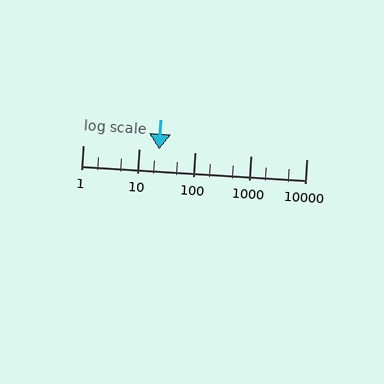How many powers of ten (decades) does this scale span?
The scale spans 4 decades, from 1 to 10000.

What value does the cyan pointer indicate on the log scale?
The pointer indicates approximately 23.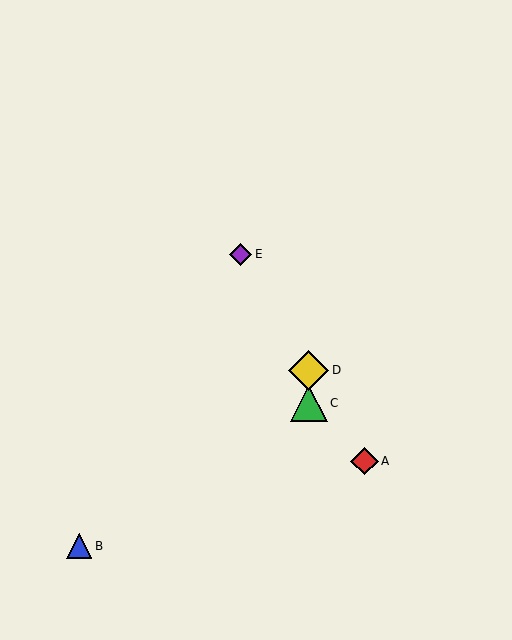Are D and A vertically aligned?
No, D is at x≈309 and A is at x≈364.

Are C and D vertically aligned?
Yes, both are at x≈309.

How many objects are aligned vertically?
2 objects (C, D) are aligned vertically.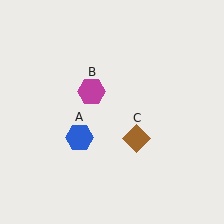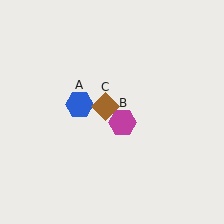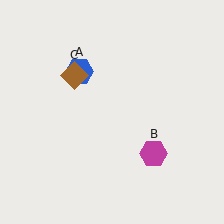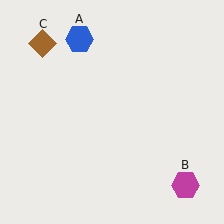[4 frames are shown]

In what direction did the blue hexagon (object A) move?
The blue hexagon (object A) moved up.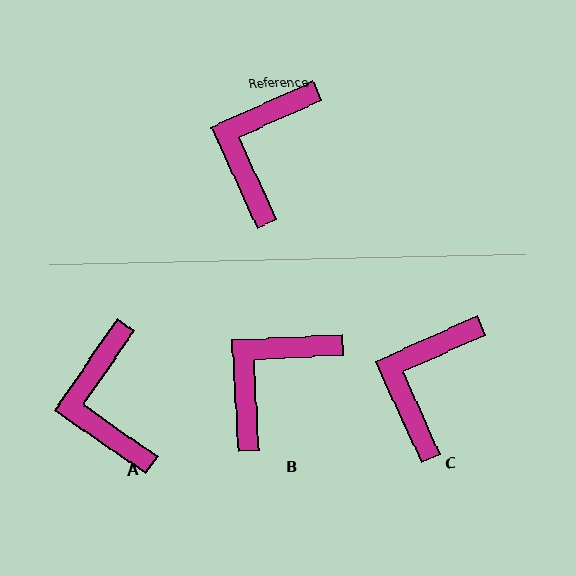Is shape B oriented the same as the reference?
No, it is off by about 21 degrees.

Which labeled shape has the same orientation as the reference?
C.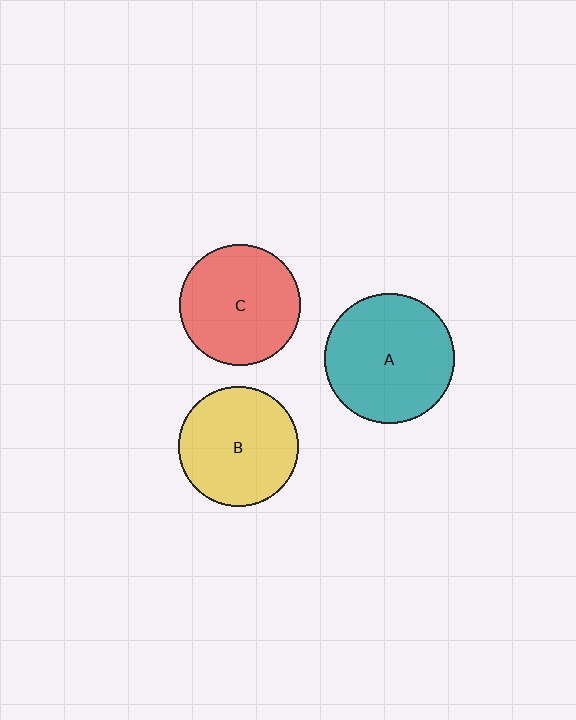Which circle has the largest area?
Circle A (teal).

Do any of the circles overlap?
No, none of the circles overlap.